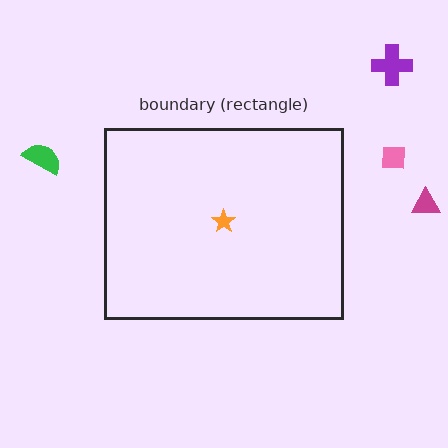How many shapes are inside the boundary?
1 inside, 4 outside.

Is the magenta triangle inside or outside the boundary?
Outside.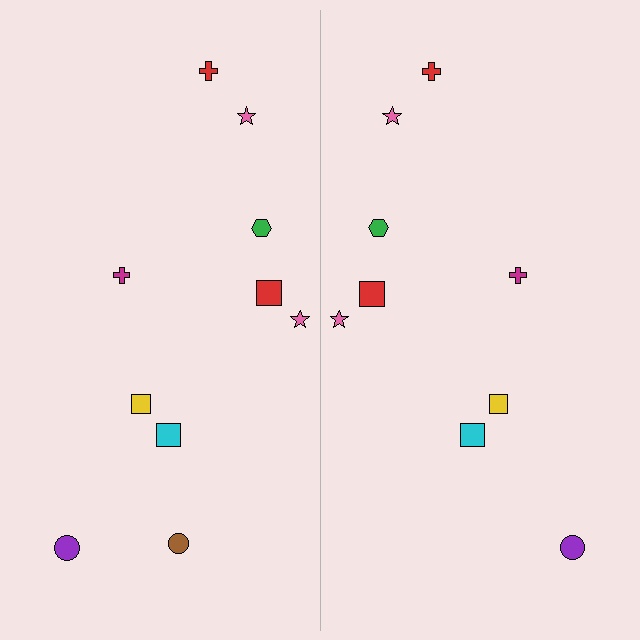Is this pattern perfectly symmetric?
No, the pattern is not perfectly symmetric. A brown circle is missing from the right side.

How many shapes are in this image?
There are 19 shapes in this image.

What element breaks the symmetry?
A brown circle is missing from the right side.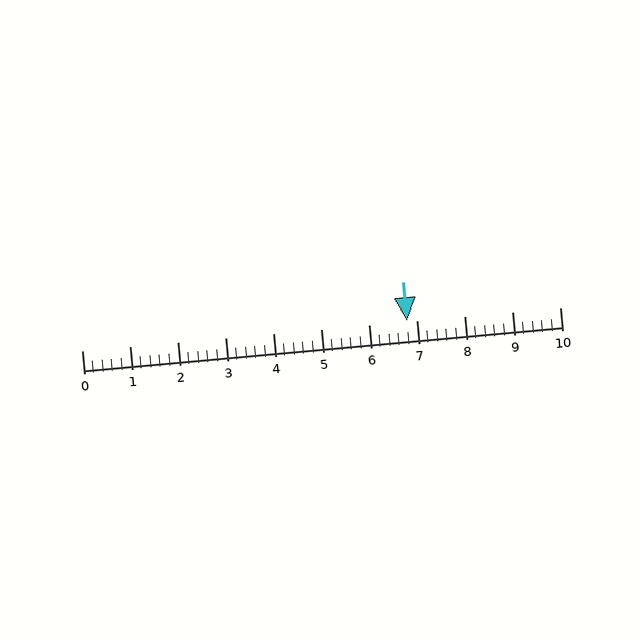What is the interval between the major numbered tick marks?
The major tick marks are spaced 1 units apart.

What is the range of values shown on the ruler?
The ruler shows values from 0 to 10.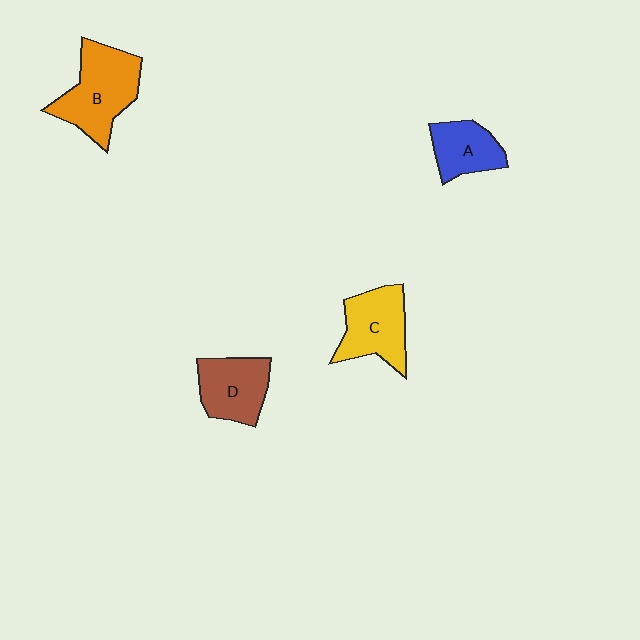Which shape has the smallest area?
Shape A (blue).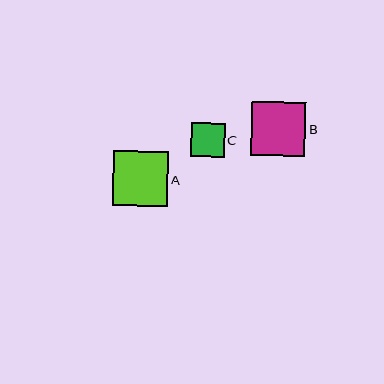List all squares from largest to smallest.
From largest to smallest: A, B, C.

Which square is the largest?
Square A is the largest with a size of approximately 55 pixels.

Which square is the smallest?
Square C is the smallest with a size of approximately 34 pixels.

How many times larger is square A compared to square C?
Square A is approximately 1.6 times the size of square C.